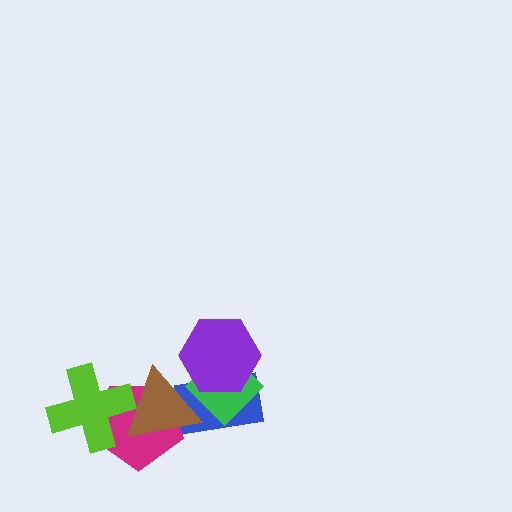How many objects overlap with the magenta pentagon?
2 objects overlap with the magenta pentagon.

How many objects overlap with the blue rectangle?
3 objects overlap with the blue rectangle.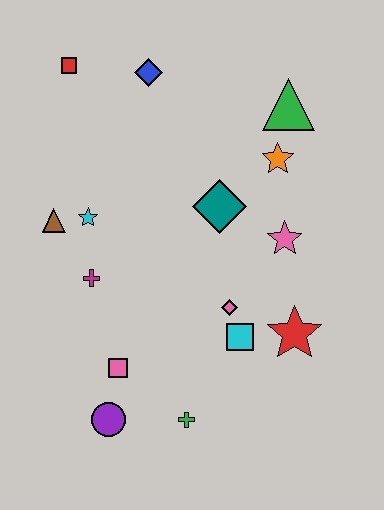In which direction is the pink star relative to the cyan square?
The pink star is above the cyan square.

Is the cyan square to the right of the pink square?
Yes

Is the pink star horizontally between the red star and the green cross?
Yes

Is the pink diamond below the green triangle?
Yes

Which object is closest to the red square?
The blue diamond is closest to the red square.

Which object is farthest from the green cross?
The red square is farthest from the green cross.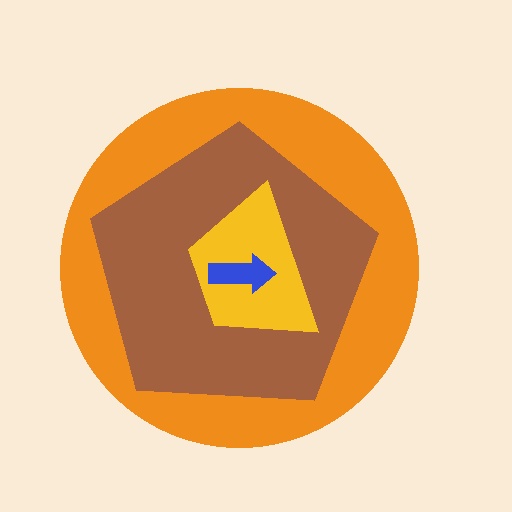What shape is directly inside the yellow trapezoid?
The blue arrow.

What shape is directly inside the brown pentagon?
The yellow trapezoid.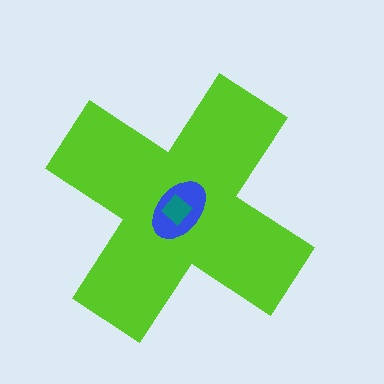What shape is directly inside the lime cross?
The blue ellipse.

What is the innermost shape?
The teal diamond.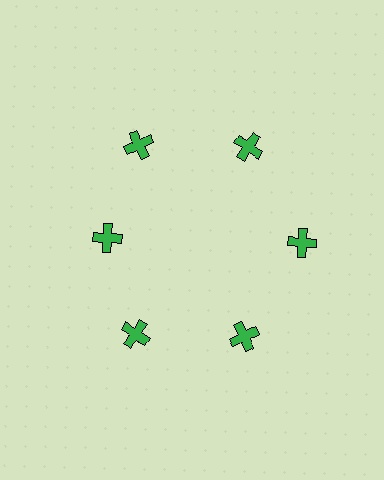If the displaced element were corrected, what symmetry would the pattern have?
It would have 6-fold rotational symmetry — the pattern would map onto itself every 60 degrees.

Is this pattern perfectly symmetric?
No. The 6 green crosses are arranged in a ring, but one element near the 9 o'clock position is pulled inward toward the center, breaking the 6-fold rotational symmetry.